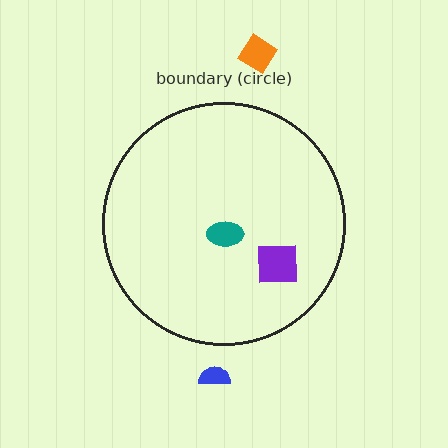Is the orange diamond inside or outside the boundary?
Outside.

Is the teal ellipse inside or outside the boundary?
Inside.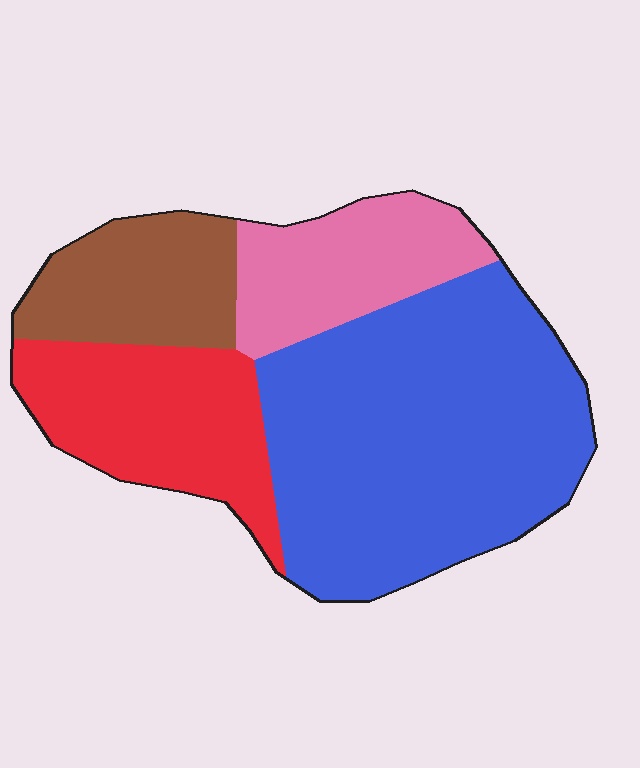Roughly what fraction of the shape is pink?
Pink covers around 15% of the shape.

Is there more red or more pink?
Red.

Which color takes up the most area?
Blue, at roughly 50%.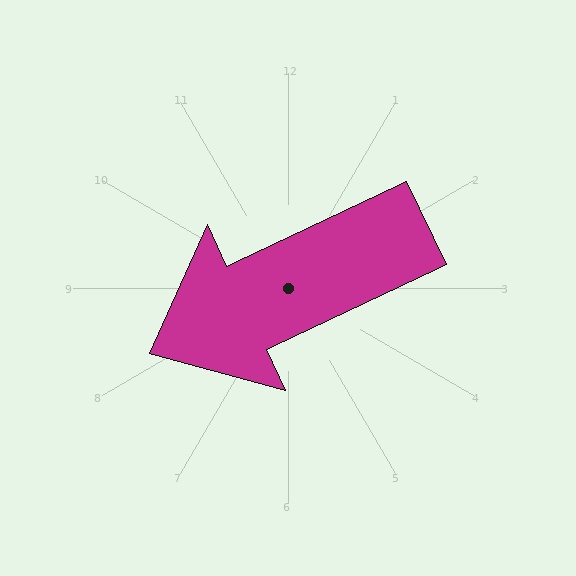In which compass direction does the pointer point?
Southwest.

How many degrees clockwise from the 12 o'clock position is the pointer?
Approximately 245 degrees.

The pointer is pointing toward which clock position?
Roughly 8 o'clock.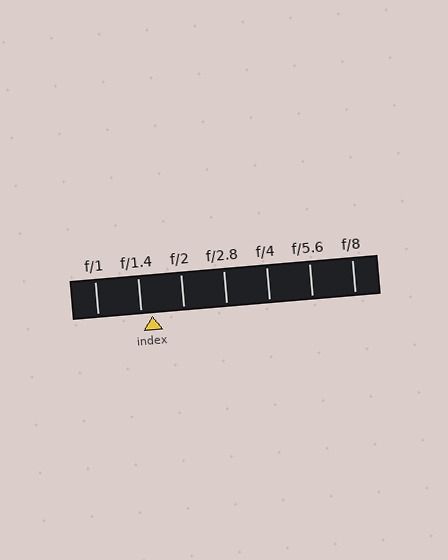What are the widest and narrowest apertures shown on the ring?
The widest aperture shown is f/1 and the narrowest is f/8.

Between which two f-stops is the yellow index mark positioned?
The index mark is between f/1.4 and f/2.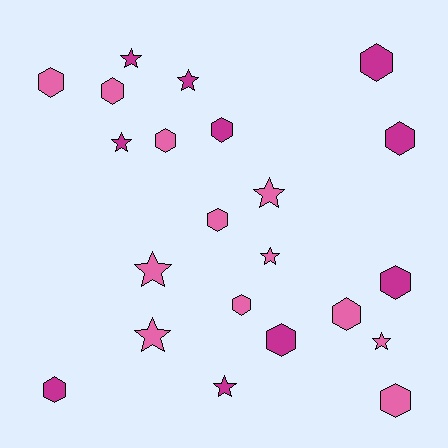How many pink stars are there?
There are 5 pink stars.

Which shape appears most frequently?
Hexagon, with 13 objects.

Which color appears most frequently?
Pink, with 12 objects.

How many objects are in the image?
There are 22 objects.